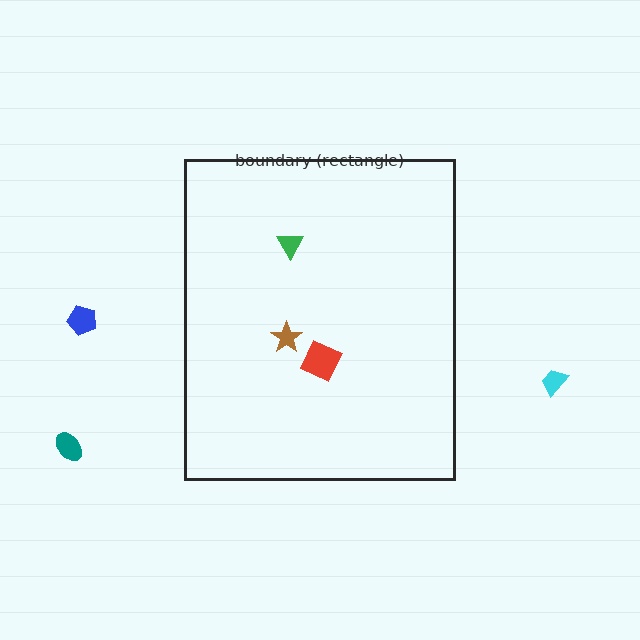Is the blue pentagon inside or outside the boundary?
Outside.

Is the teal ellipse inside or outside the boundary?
Outside.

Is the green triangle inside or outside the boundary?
Inside.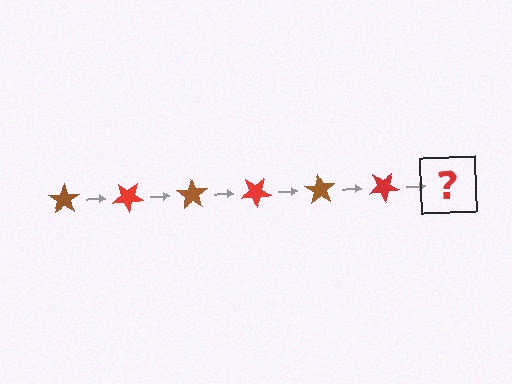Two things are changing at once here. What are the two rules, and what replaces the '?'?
The two rules are that it rotates 35 degrees each step and the color cycles through brown and red. The '?' should be a brown star, rotated 210 degrees from the start.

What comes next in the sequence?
The next element should be a brown star, rotated 210 degrees from the start.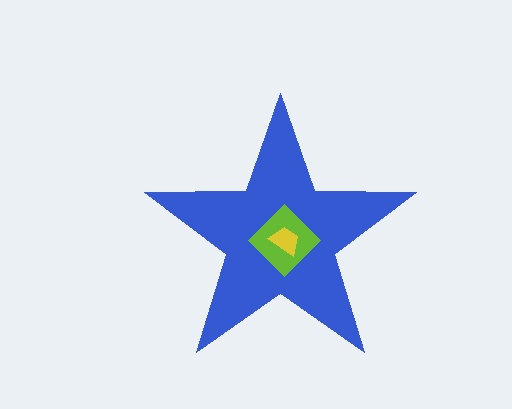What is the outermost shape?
The blue star.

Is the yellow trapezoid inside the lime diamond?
Yes.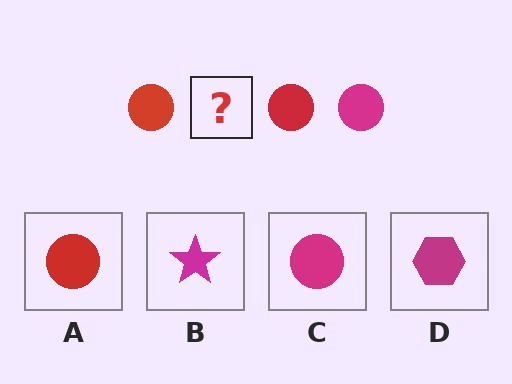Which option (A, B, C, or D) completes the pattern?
C.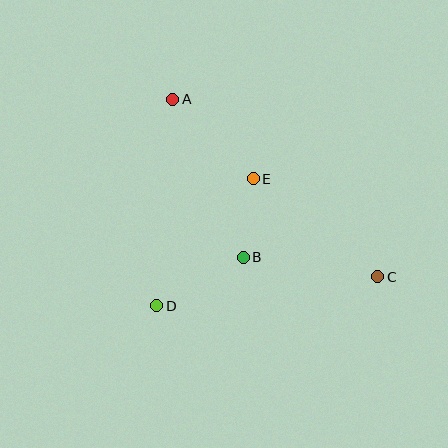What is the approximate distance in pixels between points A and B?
The distance between A and B is approximately 173 pixels.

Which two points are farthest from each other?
Points A and C are farthest from each other.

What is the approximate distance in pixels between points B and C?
The distance between B and C is approximately 136 pixels.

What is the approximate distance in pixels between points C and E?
The distance between C and E is approximately 159 pixels.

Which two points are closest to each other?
Points B and E are closest to each other.